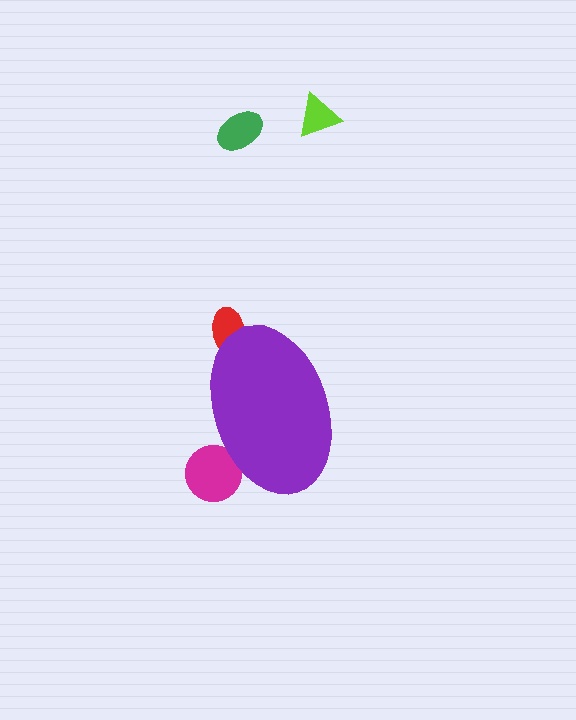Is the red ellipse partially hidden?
Yes, the red ellipse is partially hidden behind the purple ellipse.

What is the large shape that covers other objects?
A purple ellipse.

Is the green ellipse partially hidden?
No, the green ellipse is fully visible.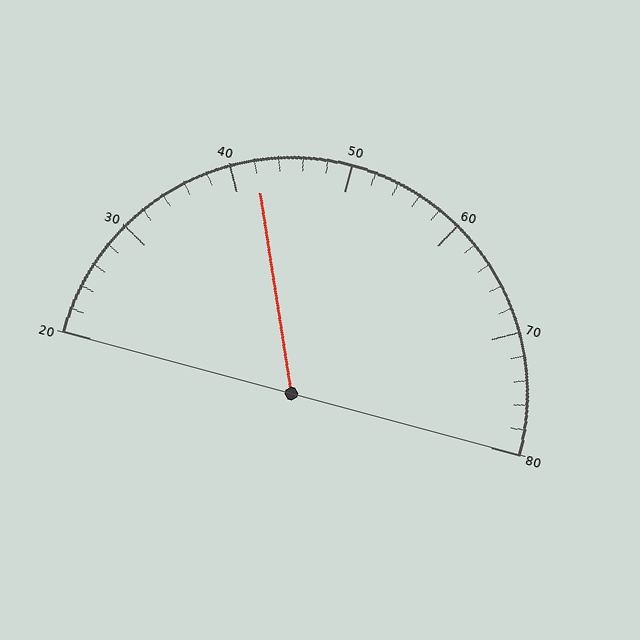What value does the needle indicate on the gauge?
The needle indicates approximately 42.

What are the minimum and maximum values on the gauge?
The gauge ranges from 20 to 80.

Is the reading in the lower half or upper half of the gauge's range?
The reading is in the lower half of the range (20 to 80).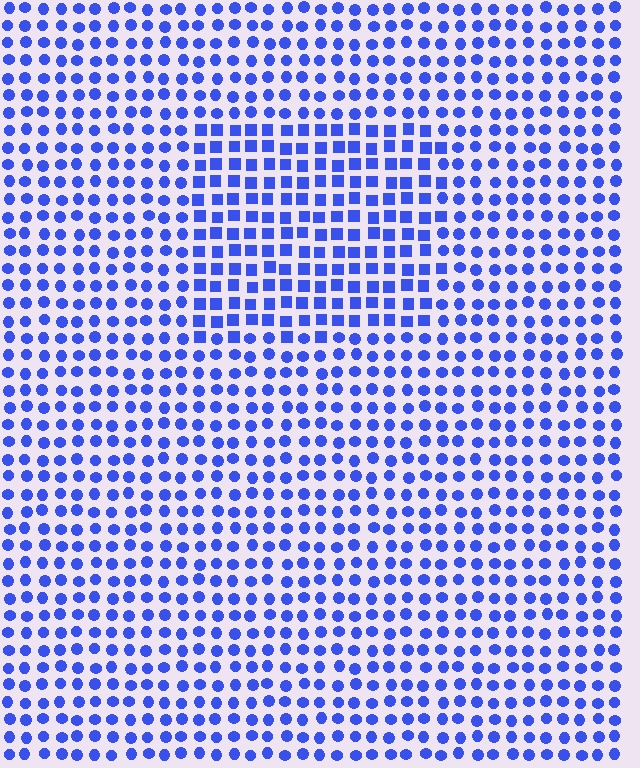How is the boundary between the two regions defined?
The boundary is defined by a change in element shape: squares inside vs. circles outside. All elements share the same color and spacing.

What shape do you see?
I see a rectangle.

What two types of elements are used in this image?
The image uses squares inside the rectangle region and circles outside it.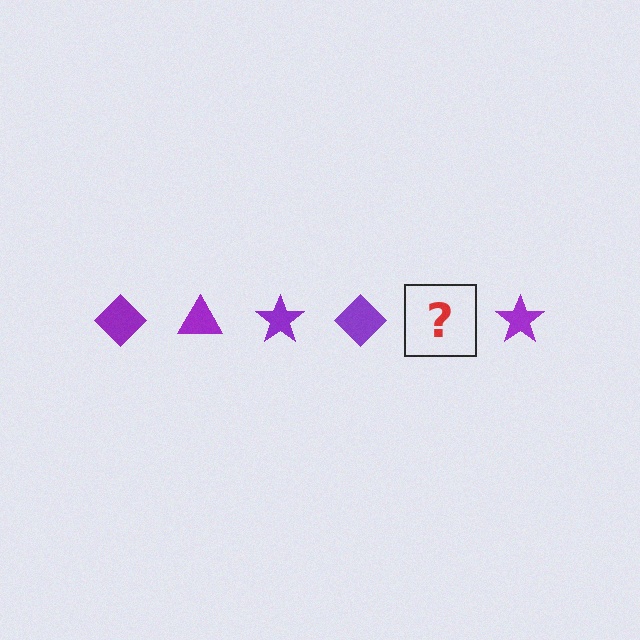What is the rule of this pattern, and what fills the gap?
The rule is that the pattern cycles through diamond, triangle, star shapes in purple. The gap should be filled with a purple triangle.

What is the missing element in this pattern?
The missing element is a purple triangle.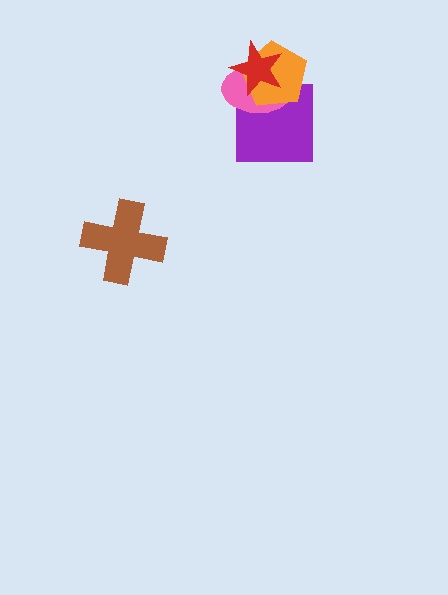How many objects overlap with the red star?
3 objects overlap with the red star.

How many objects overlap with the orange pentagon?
3 objects overlap with the orange pentagon.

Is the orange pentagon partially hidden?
Yes, it is partially covered by another shape.